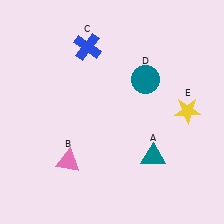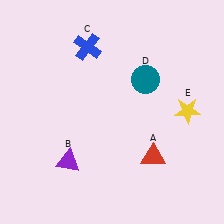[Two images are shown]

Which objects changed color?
A changed from teal to red. B changed from pink to purple.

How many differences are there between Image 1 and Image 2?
There are 2 differences between the two images.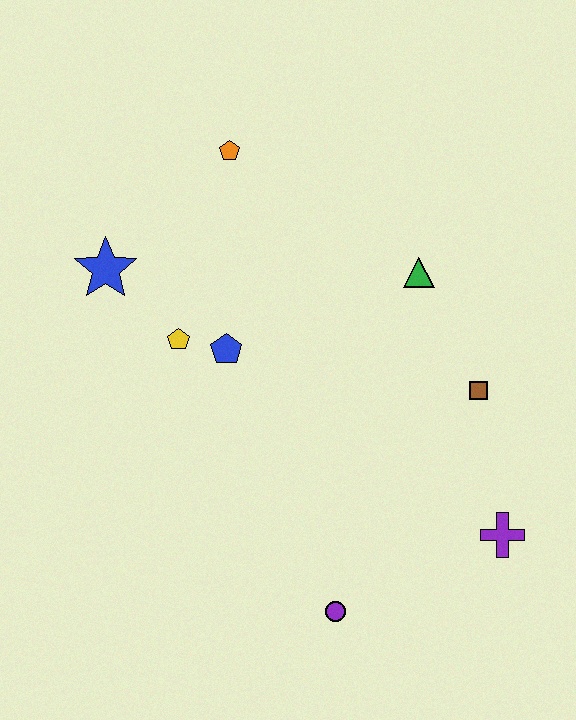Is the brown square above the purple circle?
Yes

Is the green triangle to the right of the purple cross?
No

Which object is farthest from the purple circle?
The orange pentagon is farthest from the purple circle.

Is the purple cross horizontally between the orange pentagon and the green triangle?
No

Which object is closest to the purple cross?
The brown square is closest to the purple cross.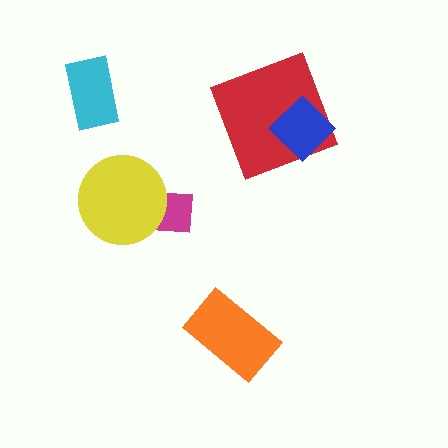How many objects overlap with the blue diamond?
1 object overlaps with the blue diamond.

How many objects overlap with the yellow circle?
1 object overlaps with the yellow circle.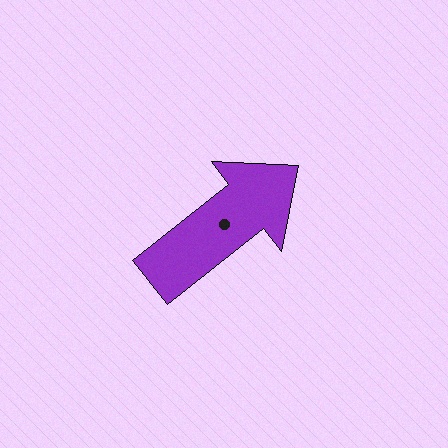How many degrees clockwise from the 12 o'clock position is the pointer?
Approximately 52 degrees.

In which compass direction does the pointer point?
Northeast.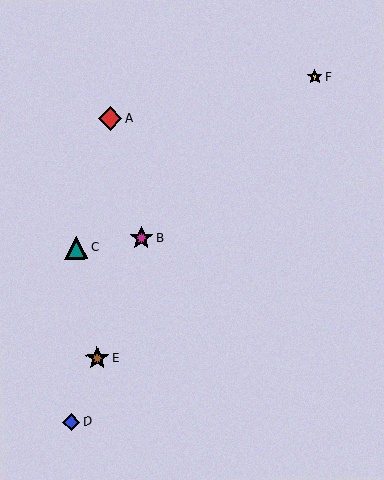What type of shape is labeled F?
Shape F is a yellow star.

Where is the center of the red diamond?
The center of the red diamond is at (110, 118).